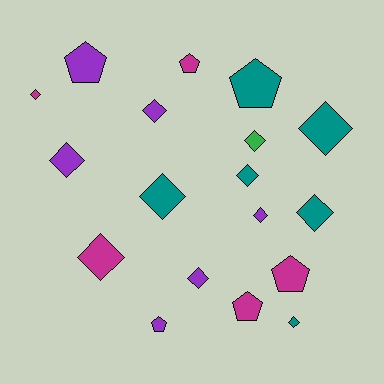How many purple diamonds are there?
There are 4 purple diamonds.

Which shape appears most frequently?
Diamond, with 12 objects.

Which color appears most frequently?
Teal, with 6 objects.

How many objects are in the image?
There are 18 objects.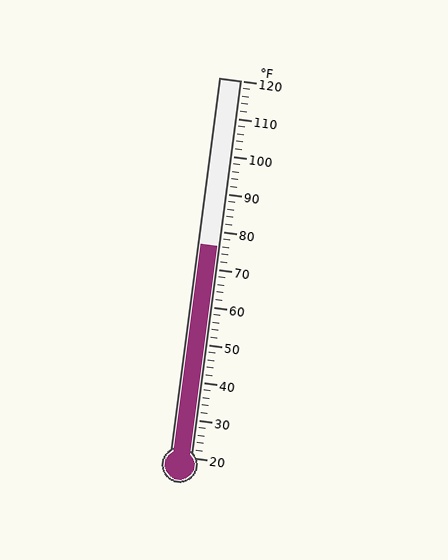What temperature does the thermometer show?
The thermometer shows approximately 76°F.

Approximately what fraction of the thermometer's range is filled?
The thermometer is filled to approximately 55% of its range.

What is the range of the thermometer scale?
The thermometer scale ranges from 20°F to 120°F.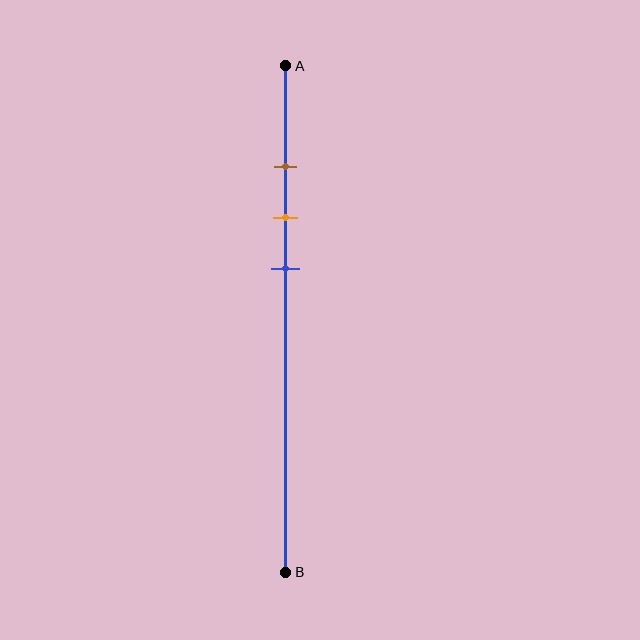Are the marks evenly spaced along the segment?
Yes, the marks are approximately evenly spaced.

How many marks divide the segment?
There are 3 marks dividing the segment.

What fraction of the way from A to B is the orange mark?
The orange mark is approximately 30% (0.3) of the way from A to B.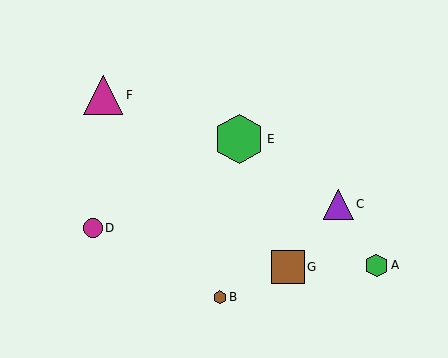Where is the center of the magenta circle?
The center of the magenta circle is at (93, 228).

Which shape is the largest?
The green hexagon (labeled E) is the largest.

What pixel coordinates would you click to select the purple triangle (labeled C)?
Click at (339, 204) to select the purple triangle C.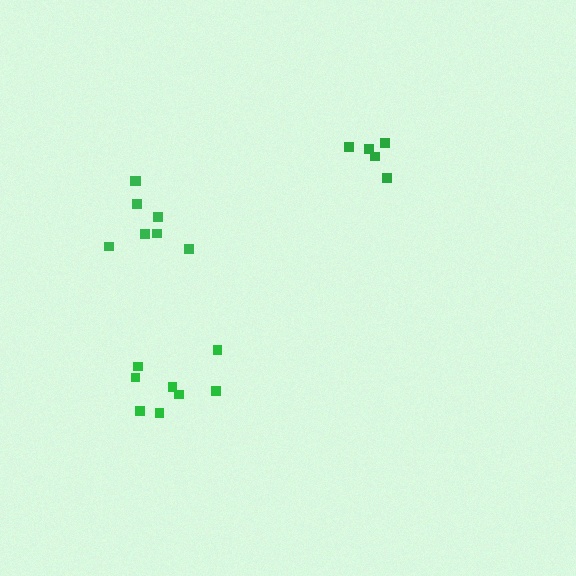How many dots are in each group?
Group 1: 8 dots, Group 2: 5 dots, Group 3: 8 dots (21 total).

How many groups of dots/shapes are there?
There are 3 groups.